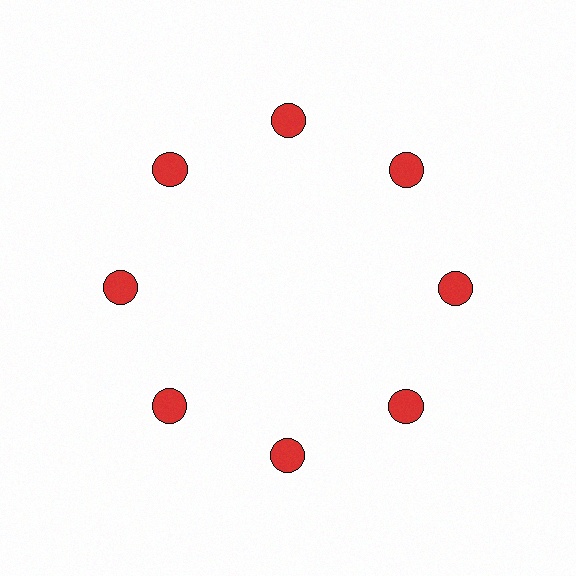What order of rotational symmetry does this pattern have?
This pattern has 8-fold rotational symmetry.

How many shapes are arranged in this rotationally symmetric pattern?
There are 8 shapes, arranged in 8 groups of 1.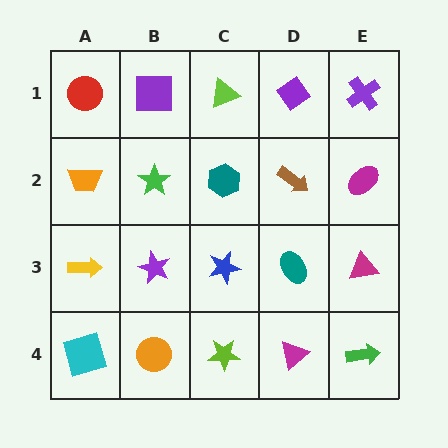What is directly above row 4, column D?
A teal ellipse.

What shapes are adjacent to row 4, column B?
A purple star (row 3, column B), a cyan square (row 4, column A), a lime star (row 4, column C).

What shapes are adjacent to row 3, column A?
An orange trapezoid (row 2, column A), a cyan square (row 4, column A), a purple star (row 3, column B).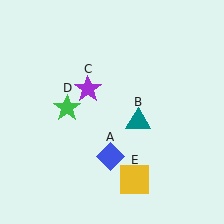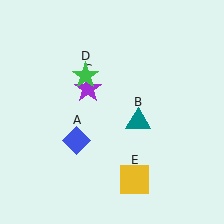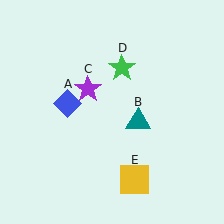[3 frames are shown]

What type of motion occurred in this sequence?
The blue diamond (object A), green star (object D) rotated clockwise around the center of the scene.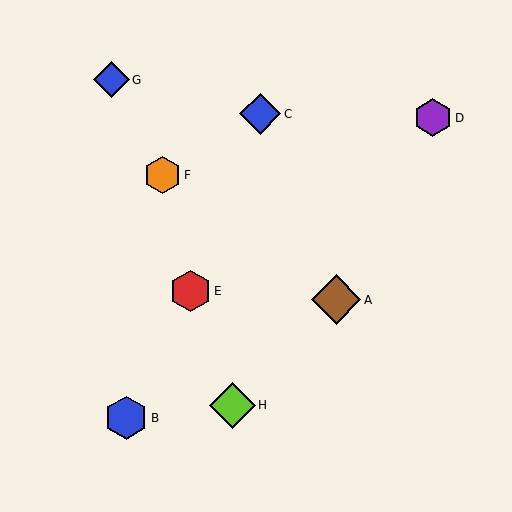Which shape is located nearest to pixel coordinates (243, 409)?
The lime diamond (labeled H) at (232, 405) is nearest to that location.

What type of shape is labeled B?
Shape B is a blue hexagon.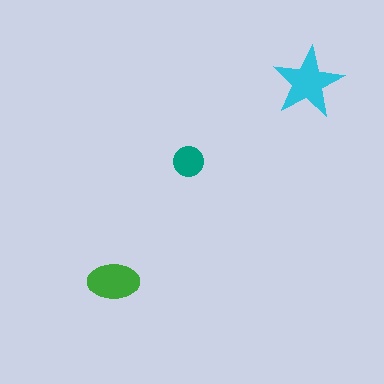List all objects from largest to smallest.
The cyan star, the green ellipse, the teal circle.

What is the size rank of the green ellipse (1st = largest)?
2nd.